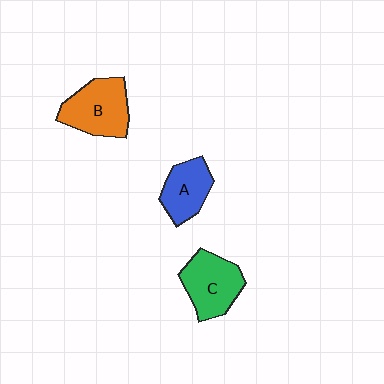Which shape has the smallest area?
Shape A (blue).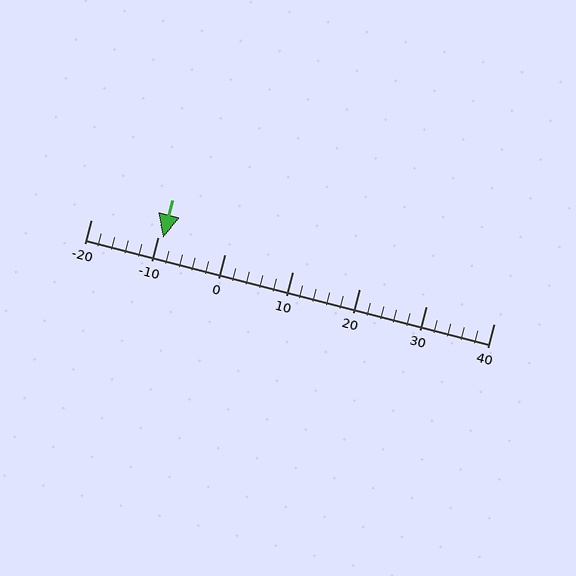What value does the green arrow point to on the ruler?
The green arrow points to approximately -9.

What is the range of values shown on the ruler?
The ruler shows values from -20 to 40.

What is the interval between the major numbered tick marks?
The major tick marks are spaced 10 units apart.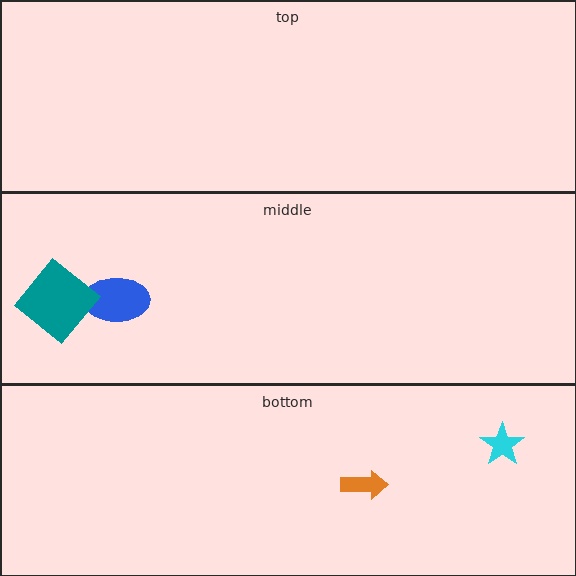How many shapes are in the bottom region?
2.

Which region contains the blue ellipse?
The middle region.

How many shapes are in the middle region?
2.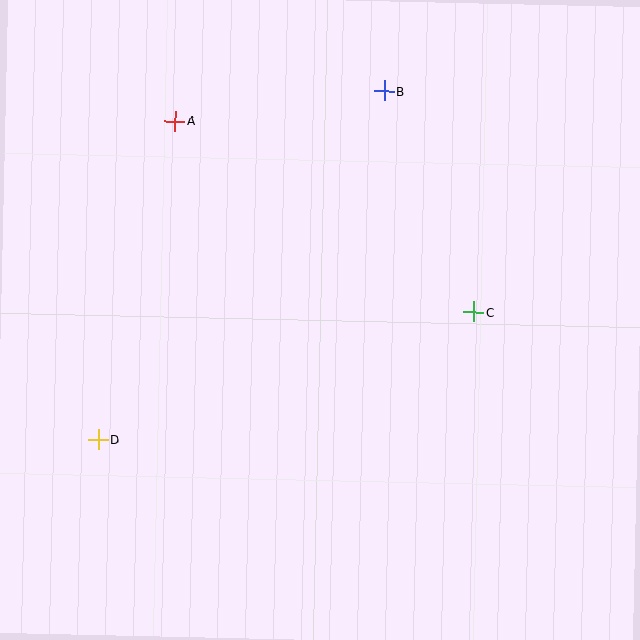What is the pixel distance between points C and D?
The distance between C and D is 396 pixels.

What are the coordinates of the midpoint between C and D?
The midpoint between C and D is at (286, 376).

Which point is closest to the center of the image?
Point C at (474, 312) is closest to the center.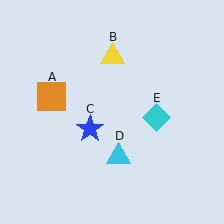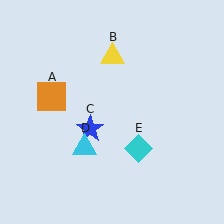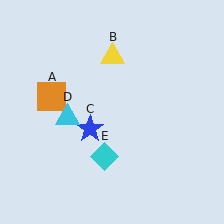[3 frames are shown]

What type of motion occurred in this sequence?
The cyan triangle (object D), cyan diamond (object E) rotated clockwise around the center of the scene.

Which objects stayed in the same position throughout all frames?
Orange square (object A) and yellow triangle (object B) and blue star (object C) remained stationary.